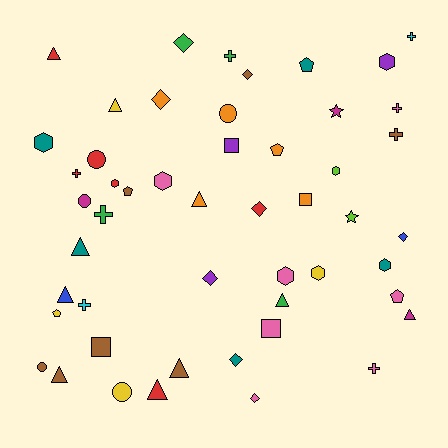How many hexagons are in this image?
There are 8 hexagons.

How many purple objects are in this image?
There are 3 purple objects.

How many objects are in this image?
There are 50 objects.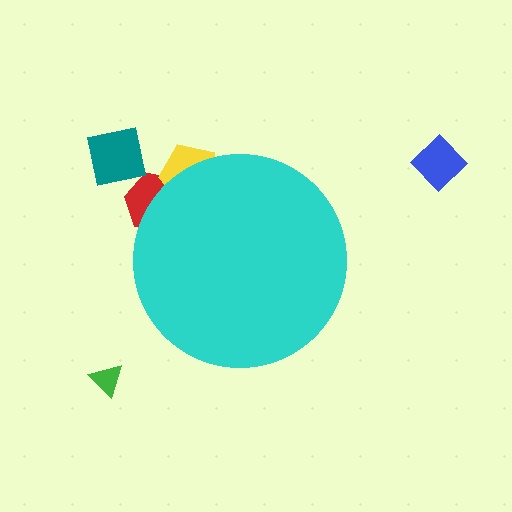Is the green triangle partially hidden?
No, the green triangle is fully visible.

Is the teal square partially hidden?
No, the teal square is fully visible.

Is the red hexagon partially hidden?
Yes, the red hexagon is partially hidden behind the cyan circle.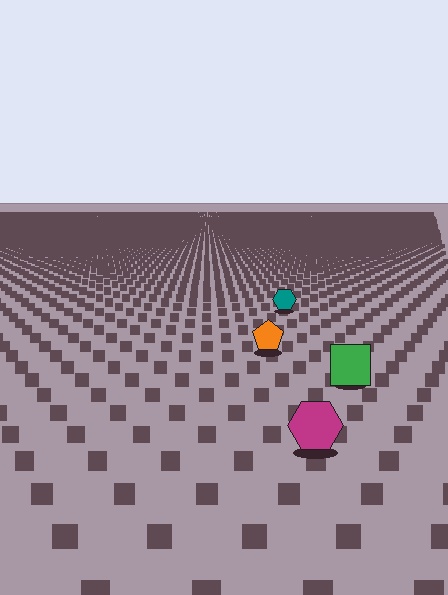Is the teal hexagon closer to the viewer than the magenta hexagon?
No. The magenta hexagon is closer — you can tell from the texture gradient: the ground texture is coarser near it.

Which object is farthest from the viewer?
The teal hexagon is farthest from the viewer. It appears smaller and the ground texture around it is denser.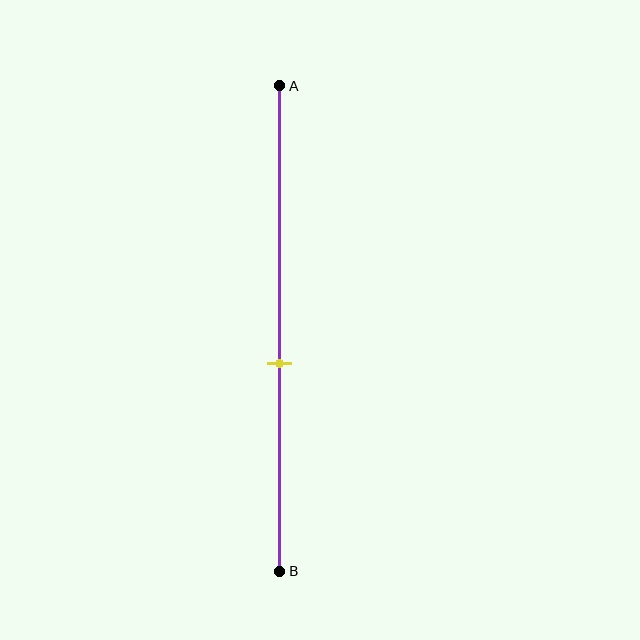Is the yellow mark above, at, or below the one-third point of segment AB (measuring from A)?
The yellow mark is below the one-third point of segment AB.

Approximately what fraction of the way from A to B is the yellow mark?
The yellow mark is approximately 55% of the way from A to B.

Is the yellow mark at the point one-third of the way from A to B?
No, the mark is at about 55% from A, not at the 33% one-third point.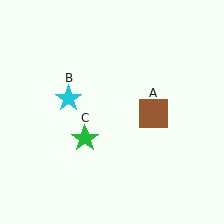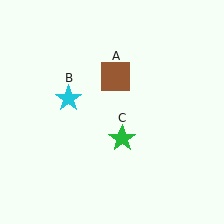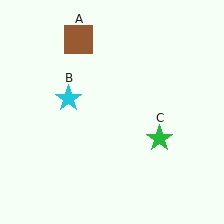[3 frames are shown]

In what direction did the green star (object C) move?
The green star (object C) moved right.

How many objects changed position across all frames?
2 objects changed position: brown square (object A), green star (object C).